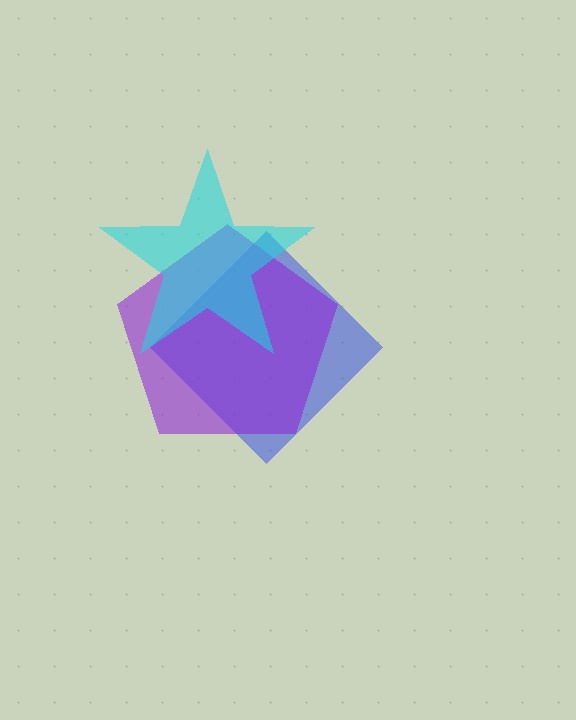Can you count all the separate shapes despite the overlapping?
Yes, there are 3 separate shapes.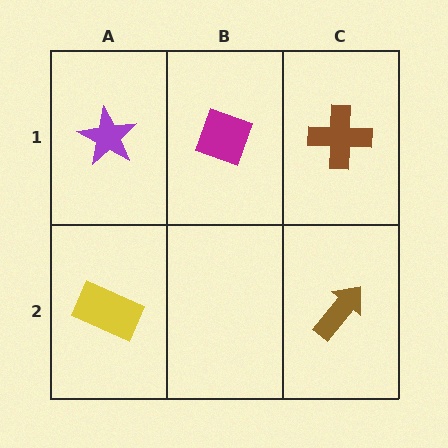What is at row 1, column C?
A brown cross.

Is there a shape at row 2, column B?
No, that cell is empty.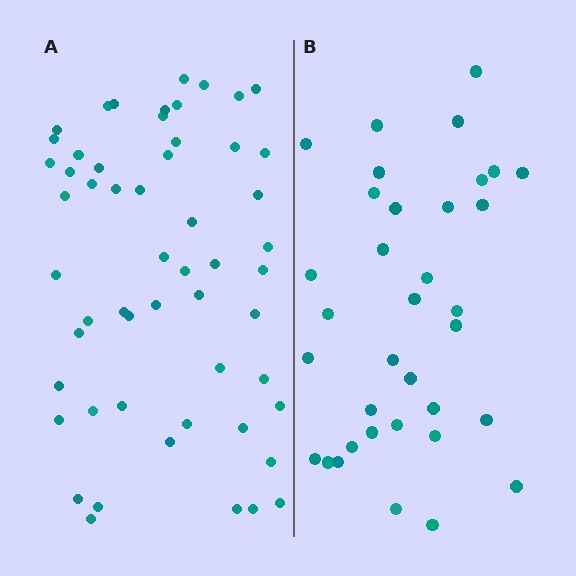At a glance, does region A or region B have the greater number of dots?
Region A (the left region) has more dots.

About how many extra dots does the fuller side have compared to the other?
Region A has approximately 20 more dots than region B.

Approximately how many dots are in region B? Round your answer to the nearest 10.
About 40 dots. (The exact count is 35, which rounds to 40.)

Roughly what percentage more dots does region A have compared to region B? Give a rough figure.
About 55% more.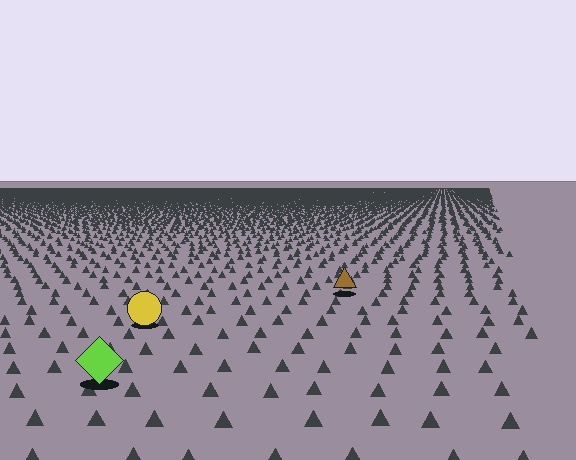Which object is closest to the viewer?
The lime diamond is closest. The texture marks near it are larger and more spread out.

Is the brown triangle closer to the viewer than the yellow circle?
No. The yellow circle is closer — you can tell from the texture gradient: the ground texture is coarser near it.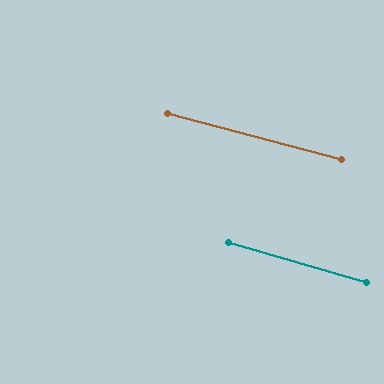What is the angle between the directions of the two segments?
Approximately 1 degree.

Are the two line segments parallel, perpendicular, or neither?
Parallel — their directions differ by only 1.4°.